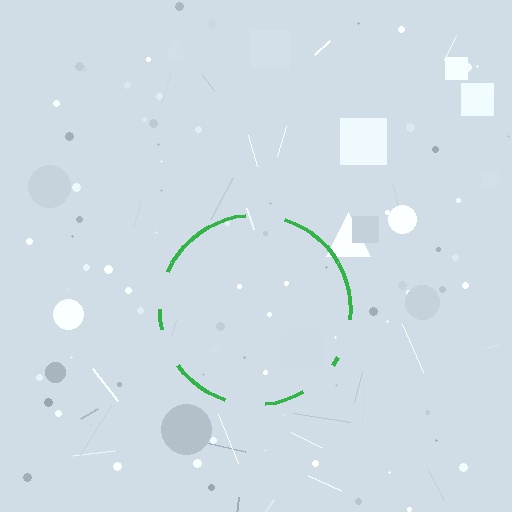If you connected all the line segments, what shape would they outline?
They would outline a circle.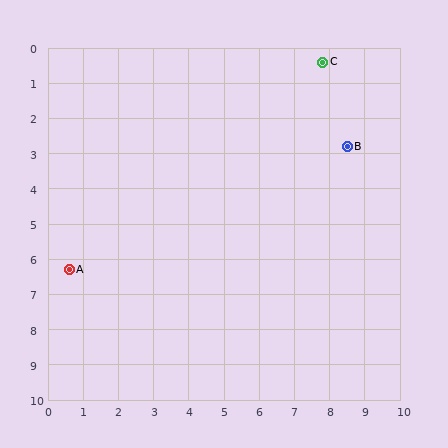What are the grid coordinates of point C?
Point C is at approximately (7.8, 0.4).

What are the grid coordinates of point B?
Point B is at approximately (8.5, 2.8).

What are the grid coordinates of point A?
Point A is at approximately (0.6, 6.3).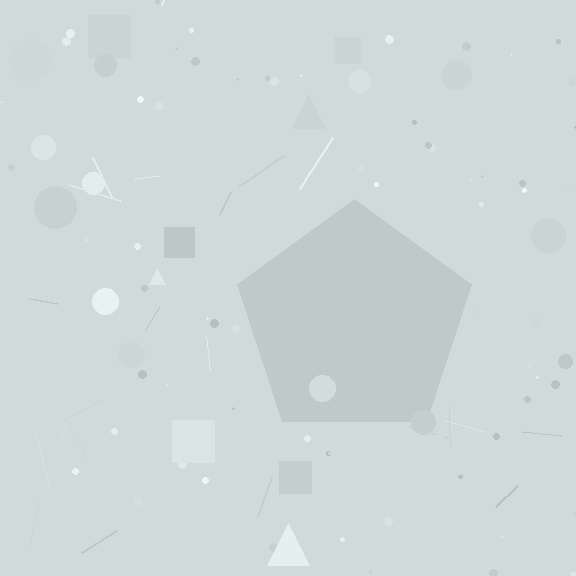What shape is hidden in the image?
A pentagon is hidden in the image.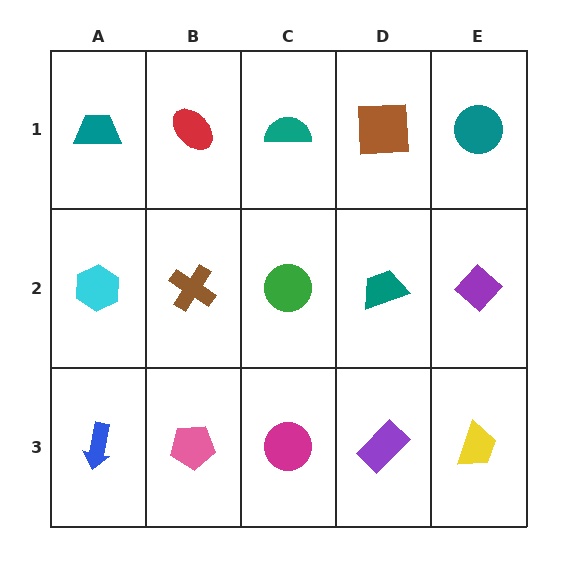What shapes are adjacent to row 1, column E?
A purple diamond (row 2, column E), a brown square (row 1, column D).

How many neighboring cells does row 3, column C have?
3.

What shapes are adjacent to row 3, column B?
A brown cross (row 2, column B), a blue arrow (row 3, column A), a magenta circle (row 3, column C).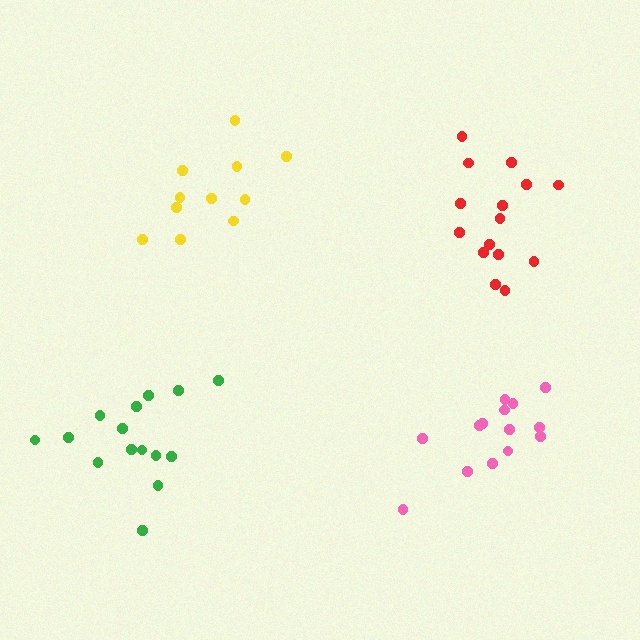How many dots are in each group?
Group 1: 14 dots, Group 2: 15 dots, Group 3: 11 dots, Group 4: 15 dots (55 total).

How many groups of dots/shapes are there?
There are 4 groups.